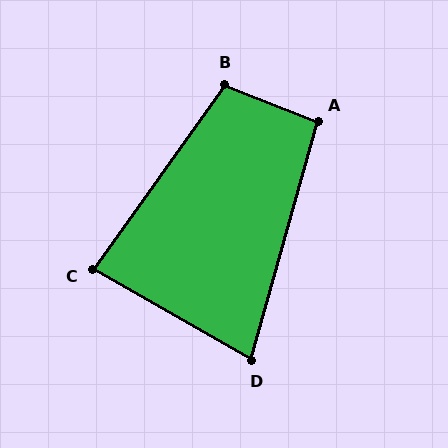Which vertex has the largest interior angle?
B, at approximately 104 degrees.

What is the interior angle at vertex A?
Approximately 96 degrees (obtuse).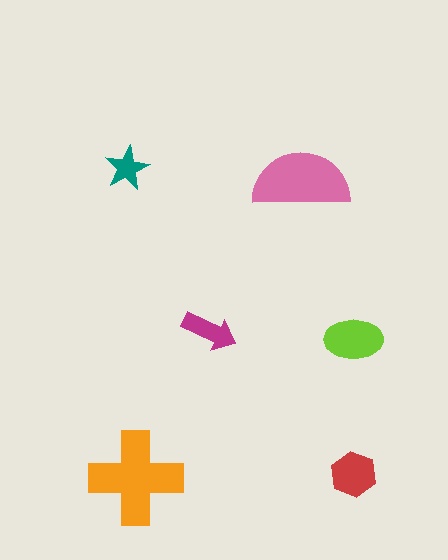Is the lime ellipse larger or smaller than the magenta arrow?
Larger.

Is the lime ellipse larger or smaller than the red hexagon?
Larger.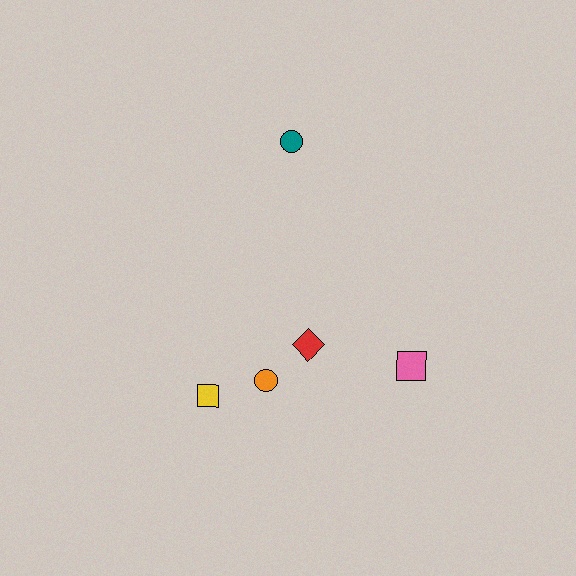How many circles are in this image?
There are 2 circles.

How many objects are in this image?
There are 5 objects.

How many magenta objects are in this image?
There are no magenta objects.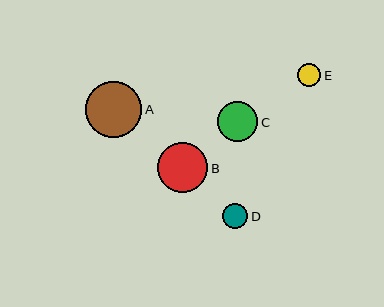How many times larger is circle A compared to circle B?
Circle A is approximately 1.1 times the size of circle B.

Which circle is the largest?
Circle A is the largest with a size of approximately 56 pixels.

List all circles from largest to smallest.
From largest to smallest: A, B, C, D, E.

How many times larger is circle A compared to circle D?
Circle A is approximately 2.2 times the size of circle D.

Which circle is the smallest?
Circle E is the smallest with a size of approximately 23 pixels.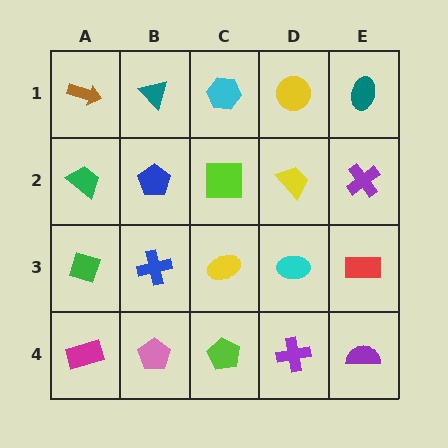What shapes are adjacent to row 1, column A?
A green trapezoid (row 2, column A), a teal triangle (row 1, column B).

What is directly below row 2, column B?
A blue cross.